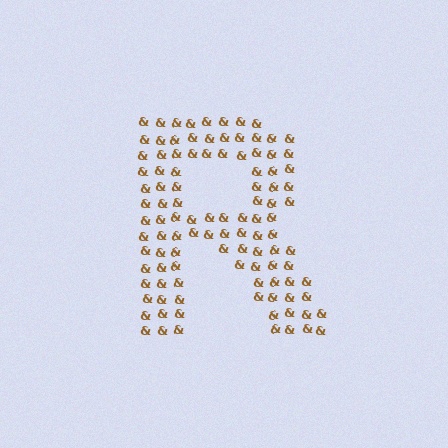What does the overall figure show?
The overall figure shows the letter R.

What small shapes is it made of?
It is made of small ampersands.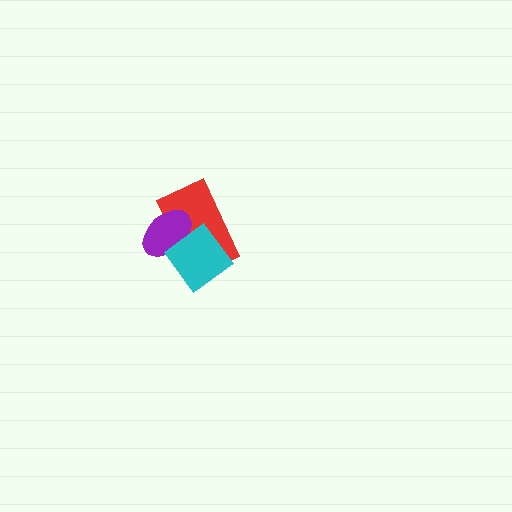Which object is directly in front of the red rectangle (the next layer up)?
The purple ellipse is directly in front of the red rectangle.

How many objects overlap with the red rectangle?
2 objects overlap with the red rectangle.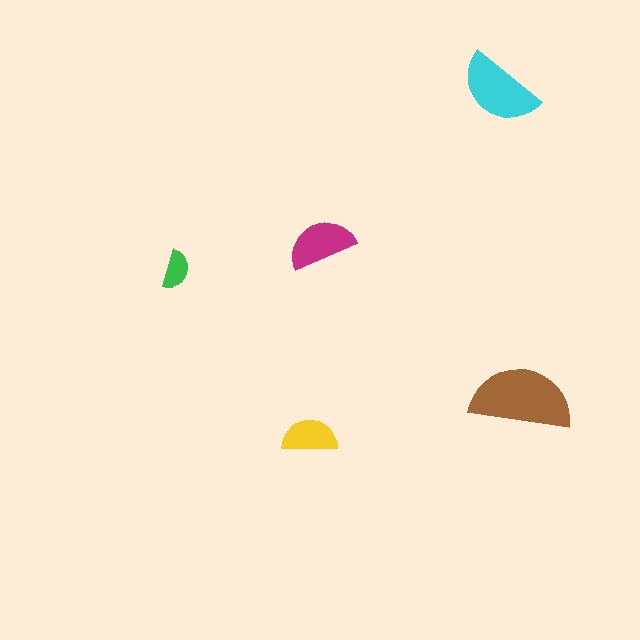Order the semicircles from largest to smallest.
the brown one, the cyan one, the magenta one, the yellow one, the green one.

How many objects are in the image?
There are 5 objects in the image.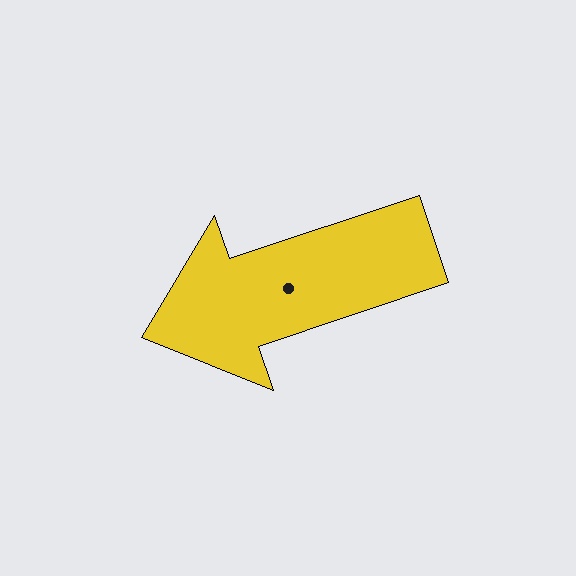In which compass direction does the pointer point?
West.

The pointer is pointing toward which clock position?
Roughly 8 o'clock.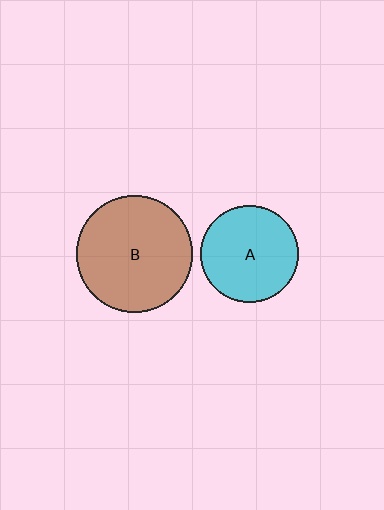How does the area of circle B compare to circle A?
Approximately 1.4 times.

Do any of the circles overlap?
No, none of the circles overlap.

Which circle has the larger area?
Circle B (brown).